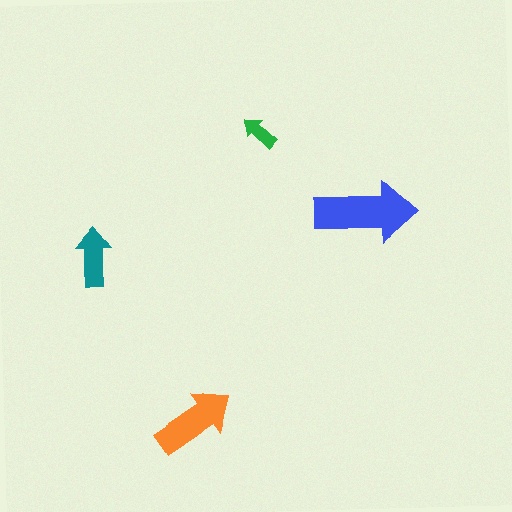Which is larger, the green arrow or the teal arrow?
The teal one.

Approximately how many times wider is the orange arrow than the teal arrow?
About 1.5 times wider.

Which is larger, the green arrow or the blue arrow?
The blue one.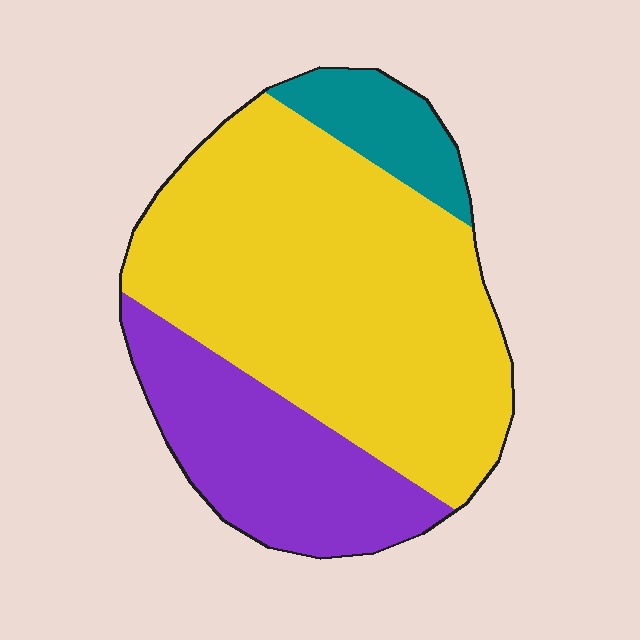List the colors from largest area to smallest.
From largest to smallest: yellow, purple, teal.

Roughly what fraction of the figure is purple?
Purple covers 26% of the figure.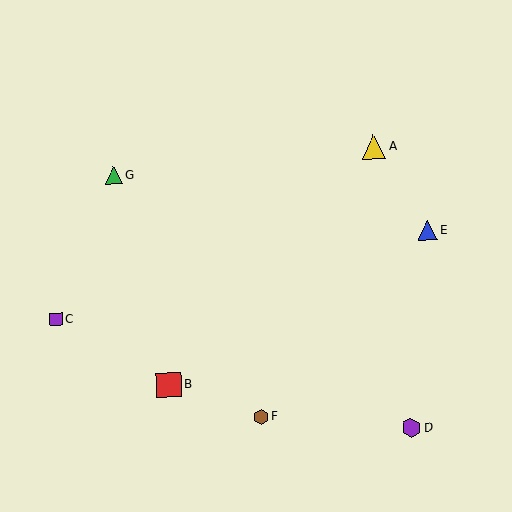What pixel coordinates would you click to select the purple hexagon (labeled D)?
Click at (411, 428) to select the purple hexagon D.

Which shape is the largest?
The red square (labeled B) is the largest.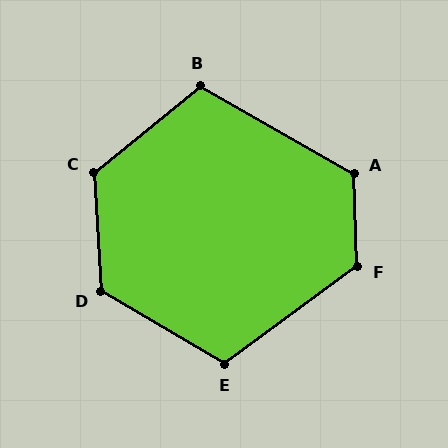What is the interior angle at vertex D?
Approximately 124 degrees (obtuse).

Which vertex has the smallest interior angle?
B, at approximately 111 degrees.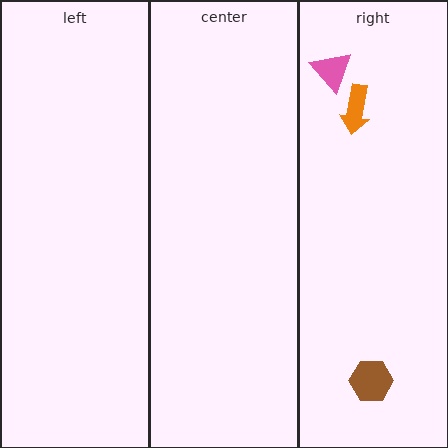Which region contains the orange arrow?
The right region.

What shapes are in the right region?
The pink triangle, the orange arrow, the brown hexagon.